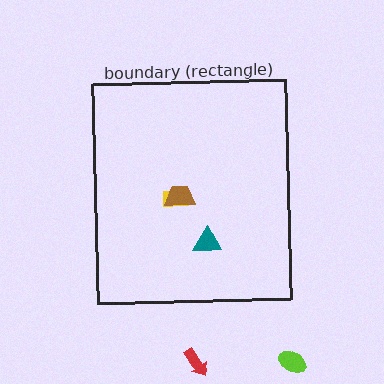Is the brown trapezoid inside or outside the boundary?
Inside.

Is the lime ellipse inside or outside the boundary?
Outside.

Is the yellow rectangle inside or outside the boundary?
Inside.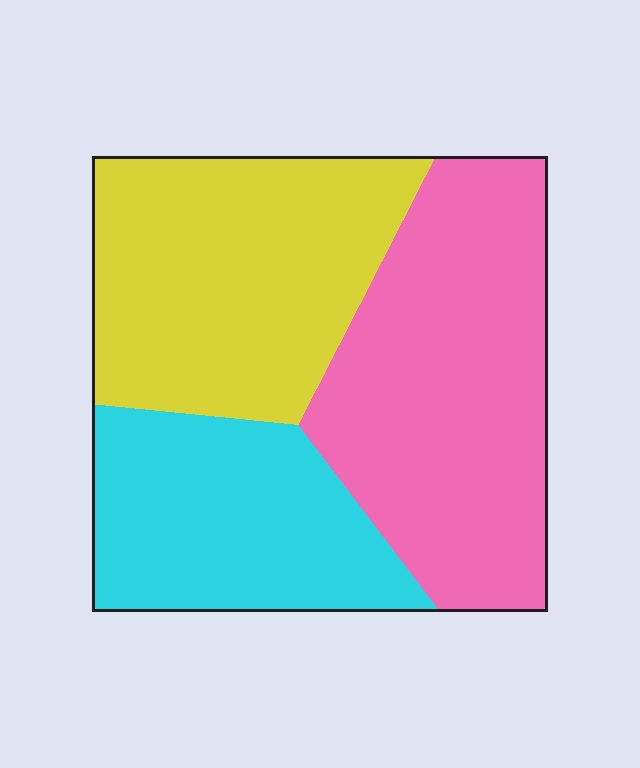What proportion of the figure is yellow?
Yellow takes up about one third (1/3) of the figure.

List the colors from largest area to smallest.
From largest to smallest: pink, yellow, cyan.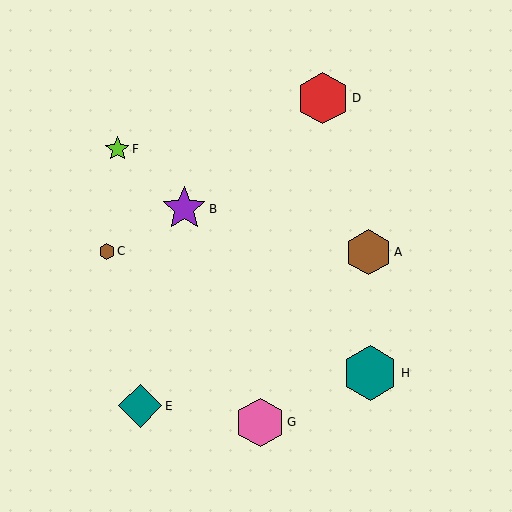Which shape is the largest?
The teal hexagon (labeled H) is the largest.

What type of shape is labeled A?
Shape A is a brown hexagon.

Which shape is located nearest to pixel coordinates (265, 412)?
The pink hexagon (labeled G) at (260, 422) is nearest to that location.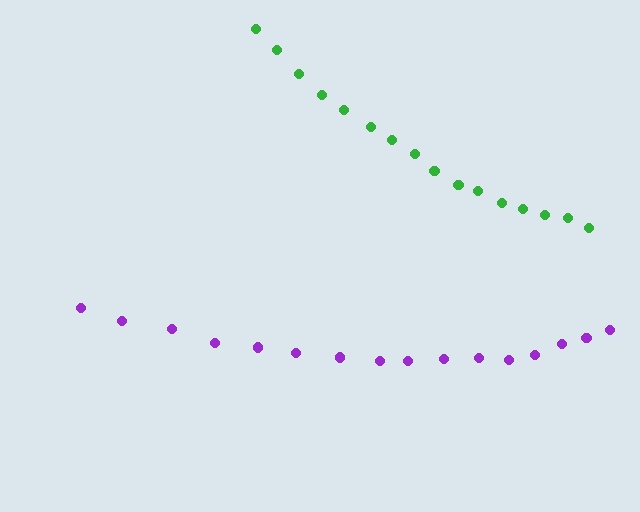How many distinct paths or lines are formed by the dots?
There are 2 distinct paths.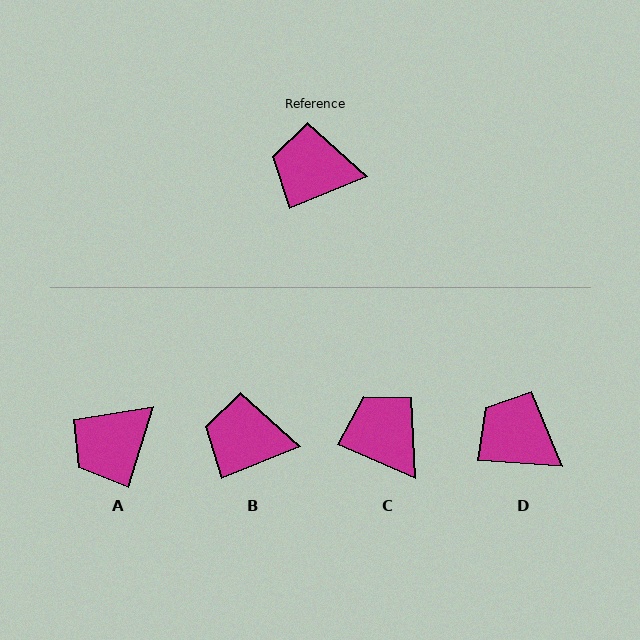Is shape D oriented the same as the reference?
No, it is off by about 26 degrees.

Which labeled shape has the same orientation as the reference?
B.